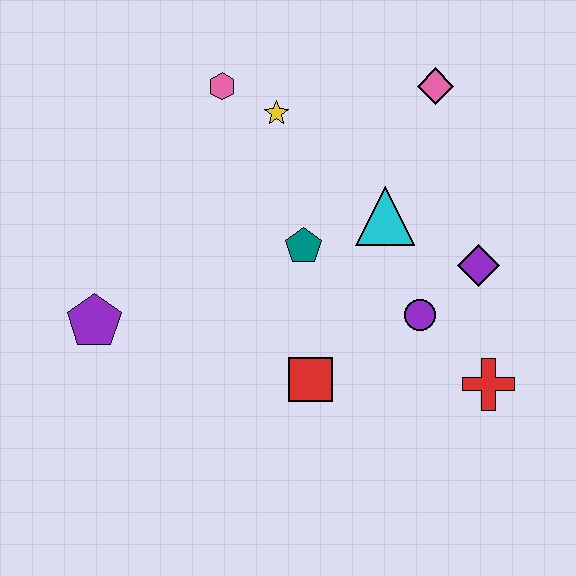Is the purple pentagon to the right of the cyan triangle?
No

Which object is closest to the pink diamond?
The cyan triangle is closest to the pink diamond.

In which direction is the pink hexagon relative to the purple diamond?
The pink hexagon is to the left of the purple diamond.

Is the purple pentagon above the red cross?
Yes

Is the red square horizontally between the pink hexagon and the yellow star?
No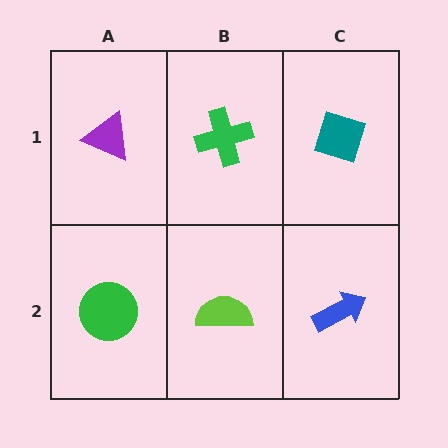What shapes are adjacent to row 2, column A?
A purple triangle (row 1, column A), a lime semicircle (row 2, column B).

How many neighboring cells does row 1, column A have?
2.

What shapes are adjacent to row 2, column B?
A green cross (row 1, column B), a green circle (row 2, column A), a blue arrow (row 2, column C).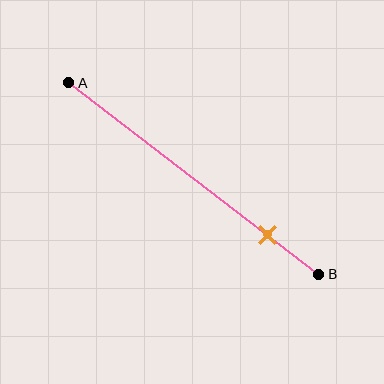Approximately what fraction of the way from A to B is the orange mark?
The orange mark is approximately 80% of the way from A to B.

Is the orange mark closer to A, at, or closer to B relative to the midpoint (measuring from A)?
The orange mark is closer to point B than the midpoint of segment AB.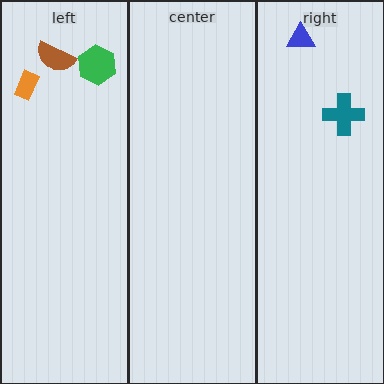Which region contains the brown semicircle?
The left region.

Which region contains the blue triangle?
The right region.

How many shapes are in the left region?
3.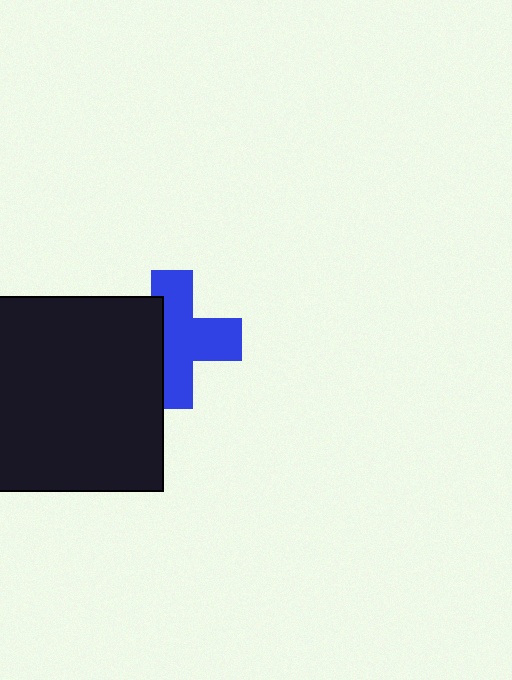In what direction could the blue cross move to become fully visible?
The blue cross could move right. That would shift it out from behind the black square entirely.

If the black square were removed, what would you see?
You would see the complete blue cross.